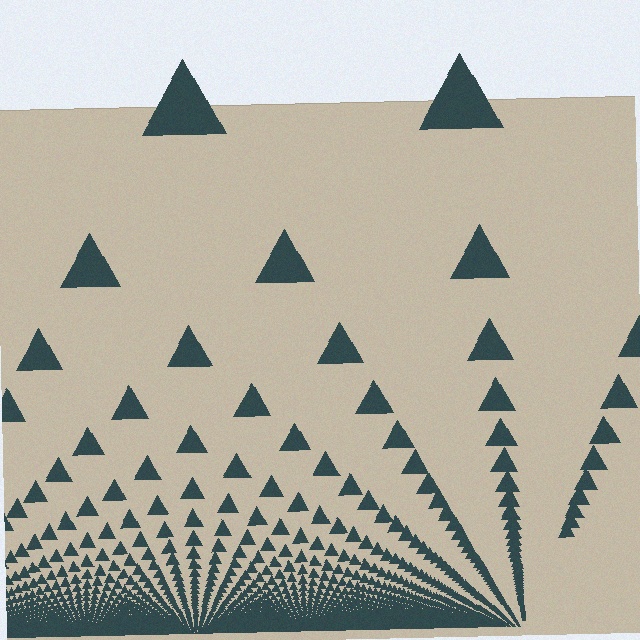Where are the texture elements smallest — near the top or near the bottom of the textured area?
Near the bottom.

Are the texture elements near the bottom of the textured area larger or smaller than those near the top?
Smaller. The gradient is inverted — elements near the bottom are smaller and denser.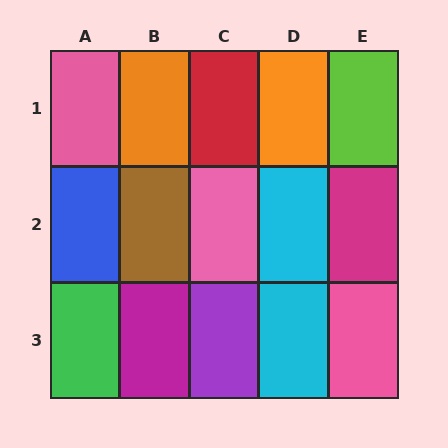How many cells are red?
1 cell is red.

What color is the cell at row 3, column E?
Pink.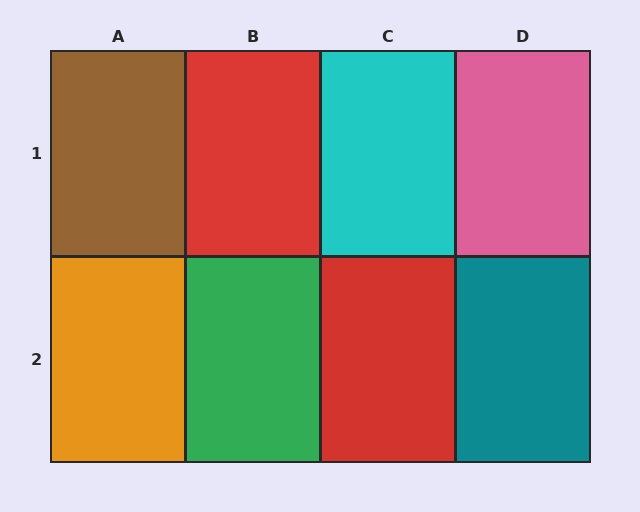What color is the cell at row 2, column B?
Green.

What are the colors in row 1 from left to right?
Brown, red, cyan, pink.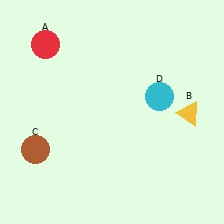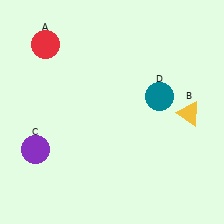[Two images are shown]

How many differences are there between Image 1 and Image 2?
There are 2 differences between the two images.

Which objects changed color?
C changed from brown to purple. D changed from cyan to teal.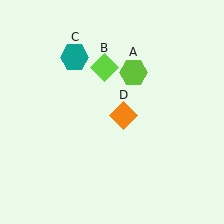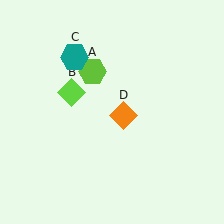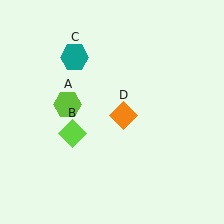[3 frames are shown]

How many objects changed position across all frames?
2 objects changed position: lime hexagon (object A), lime diamond (object B).